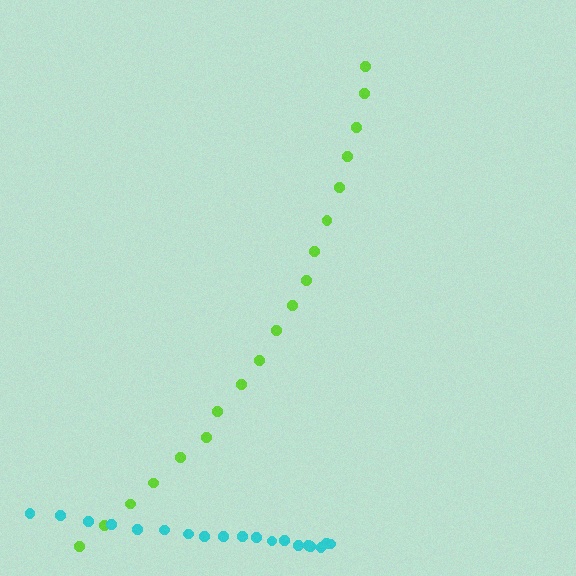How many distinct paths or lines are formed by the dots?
There are 2 distinct paths.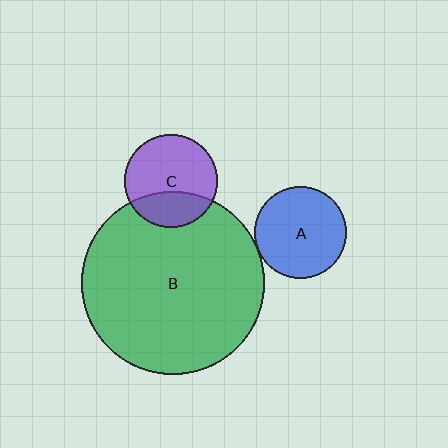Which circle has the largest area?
Circle B (green).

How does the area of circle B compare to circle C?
Approximately 3.9 times.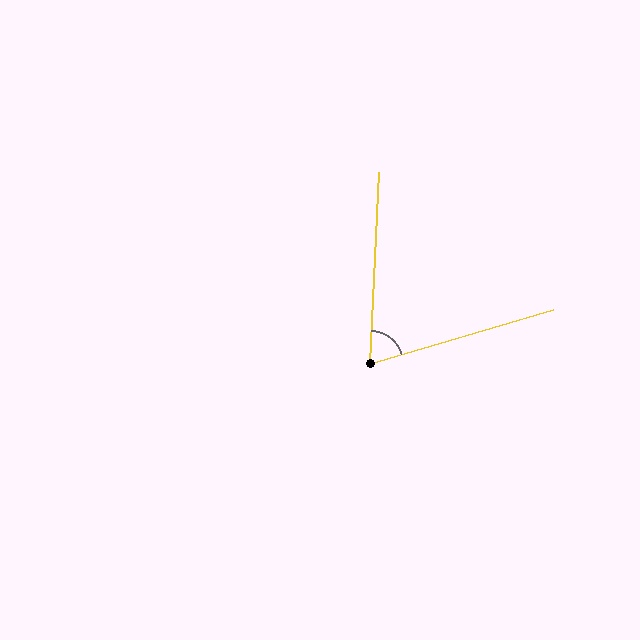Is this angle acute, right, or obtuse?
It is acute.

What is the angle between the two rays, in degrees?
Approximately 71 degrees.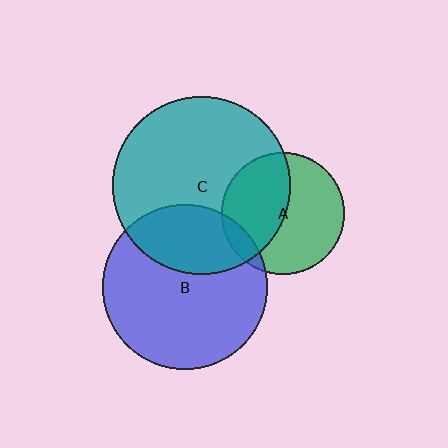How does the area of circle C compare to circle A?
Approximately 2.1 times.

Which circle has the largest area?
Circle C (teal).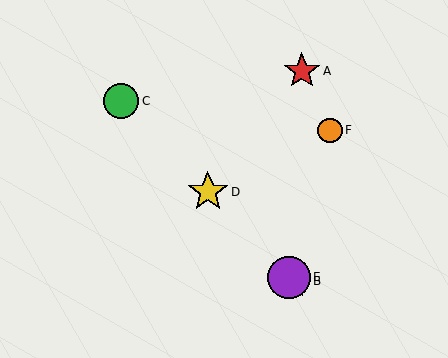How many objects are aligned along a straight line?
4 objects (B, C, D, E) are aligned along a straight line.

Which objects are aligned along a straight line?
Objects B, C, D, E are aligned along a straight line.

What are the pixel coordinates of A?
Object A is at (302, 71).